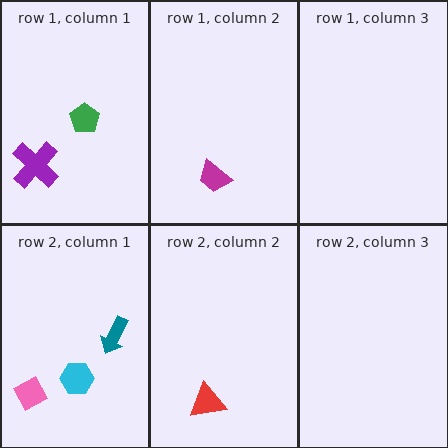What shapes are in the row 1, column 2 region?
The magenta trapezoid.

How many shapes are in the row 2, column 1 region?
3.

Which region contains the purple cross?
The row 1, column 1 region.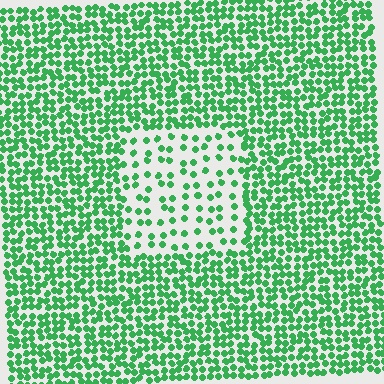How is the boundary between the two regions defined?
The boundary is defined by a change in element density (approximately 2.4x ratio). All elements are the same color, size, and shape.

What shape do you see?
I see a rectangle.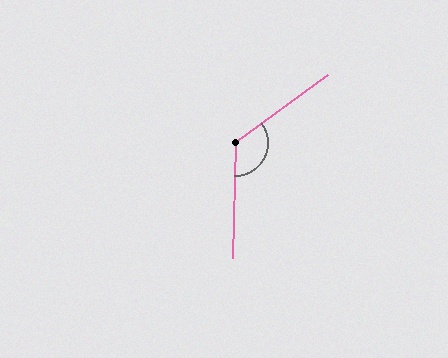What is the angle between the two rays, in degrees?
Approximately 128 degrees.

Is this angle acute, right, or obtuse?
It is obtuse.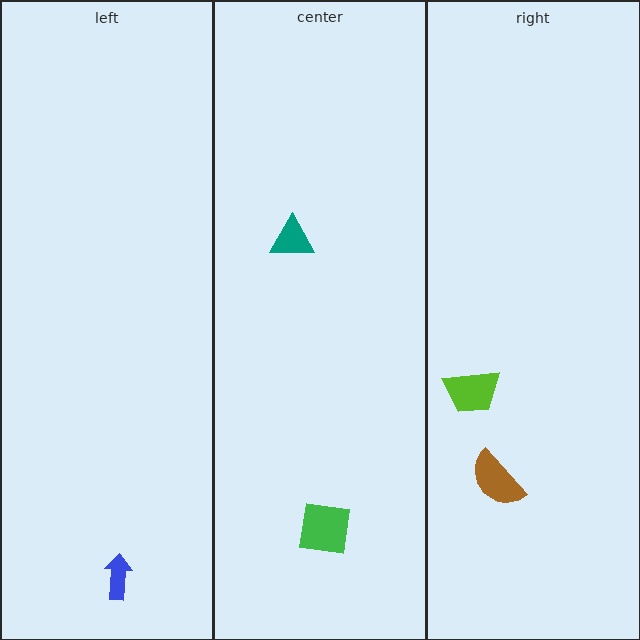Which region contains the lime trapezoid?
The right region.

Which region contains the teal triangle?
The center region.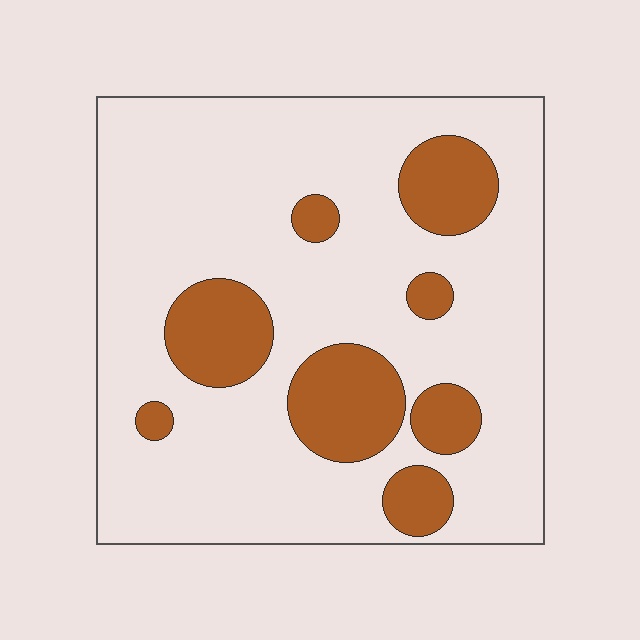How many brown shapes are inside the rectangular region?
8.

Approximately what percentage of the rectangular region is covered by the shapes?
Approximately 20%.